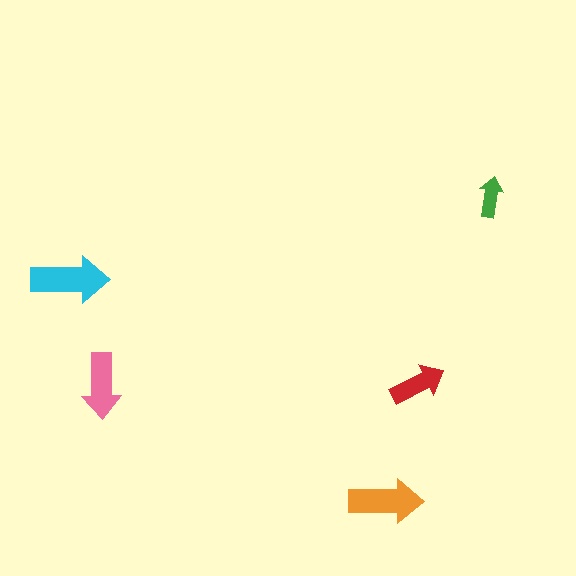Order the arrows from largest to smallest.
the cyan one, the orange one, the pink one, the red one, the green one.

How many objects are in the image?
There are 5 objects in the image.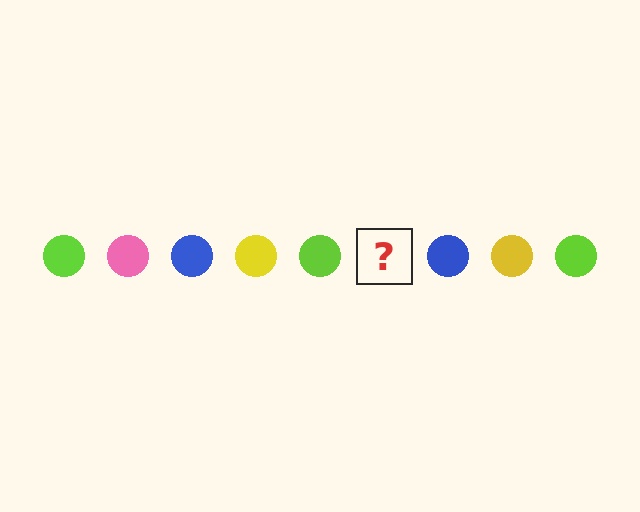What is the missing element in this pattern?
The missing element is a pink circle.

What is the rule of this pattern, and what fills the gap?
The rule is that the pattern cycles through lime, pink, blue, yellow circles. The gap should be filled with a pink circle.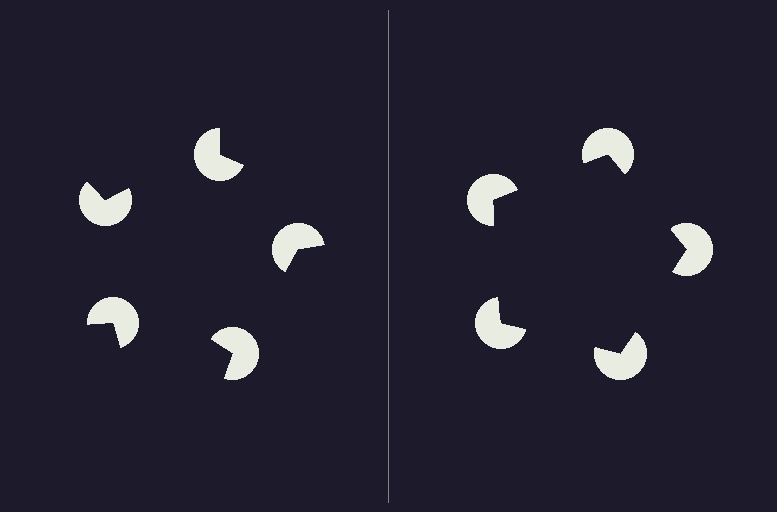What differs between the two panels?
The pac-man discs are positioned identically on both sides; only the wedge orientations differ. On the right they align to a pentagon; on the left they are misaligned.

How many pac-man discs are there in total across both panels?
10 — 5 on each side.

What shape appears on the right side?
An illusory pentagon.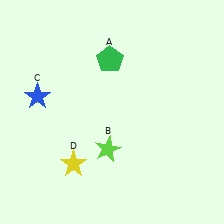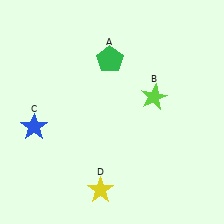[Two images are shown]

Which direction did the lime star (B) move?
The lime star (B) moved up.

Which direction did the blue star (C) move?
The blue star (C) moved down.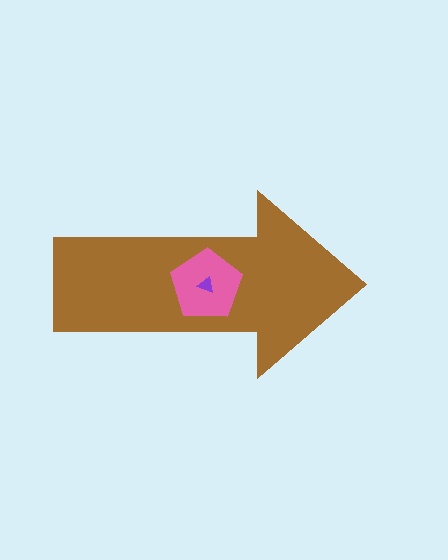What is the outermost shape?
The brown arrow.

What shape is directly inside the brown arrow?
The pink pentagon.